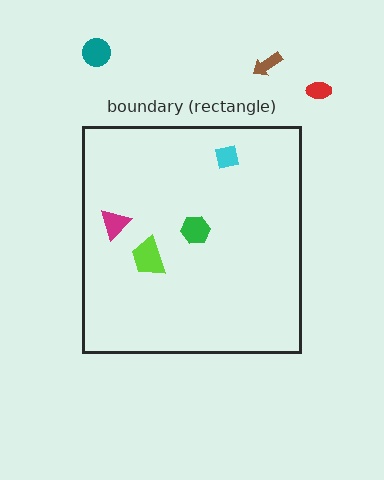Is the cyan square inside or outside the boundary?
Inside.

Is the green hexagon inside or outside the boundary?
Inside.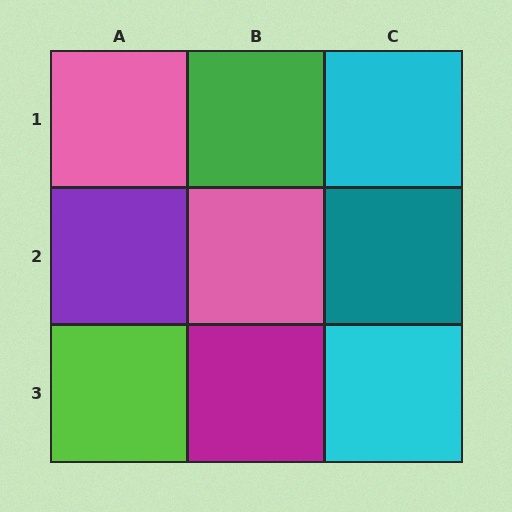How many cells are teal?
1 cell is teal.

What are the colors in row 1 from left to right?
Pink, green, cyan.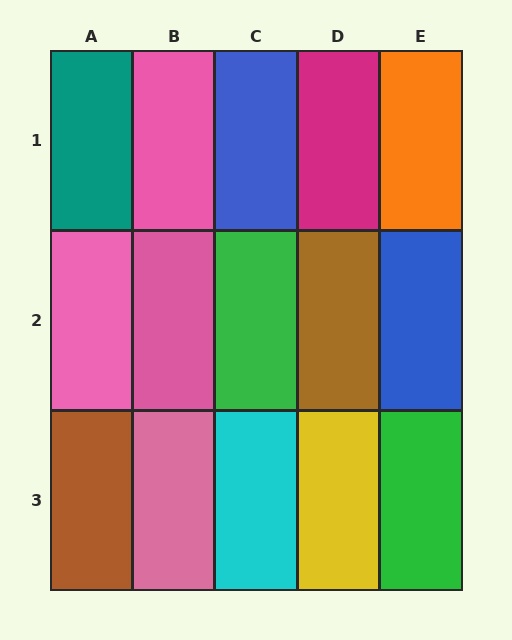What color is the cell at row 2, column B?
Pink.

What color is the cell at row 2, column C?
Green.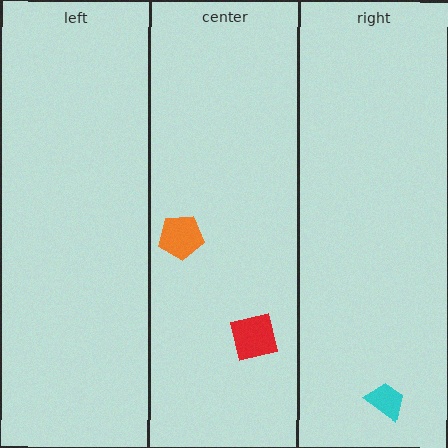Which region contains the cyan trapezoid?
The right region.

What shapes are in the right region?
The cyan trapezoid.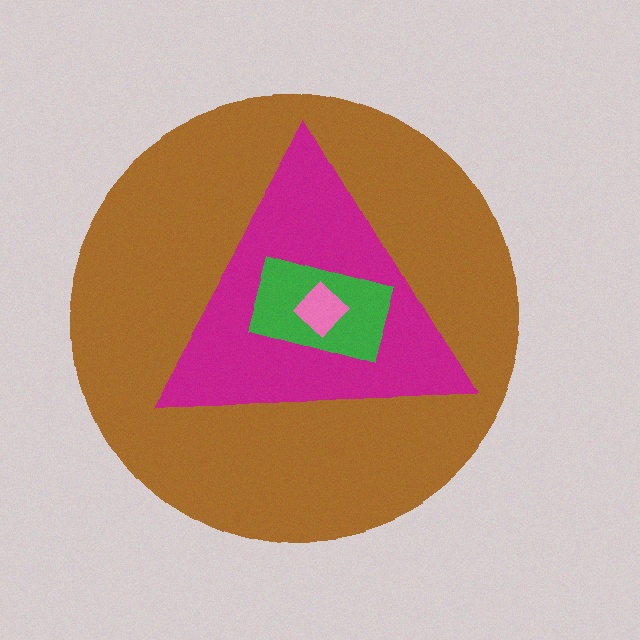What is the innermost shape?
The pink diamond.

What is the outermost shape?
The brown circle.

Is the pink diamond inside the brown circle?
Yes.